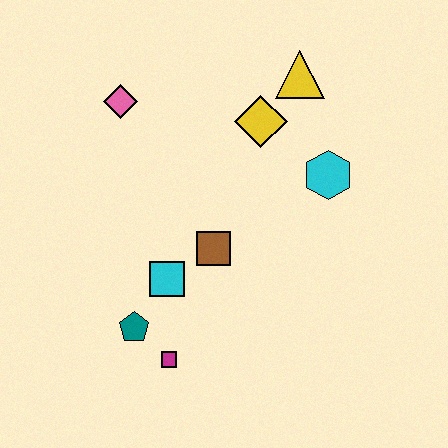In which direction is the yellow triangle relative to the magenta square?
The yellow triangle is above the magenta square.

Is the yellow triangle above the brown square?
Yes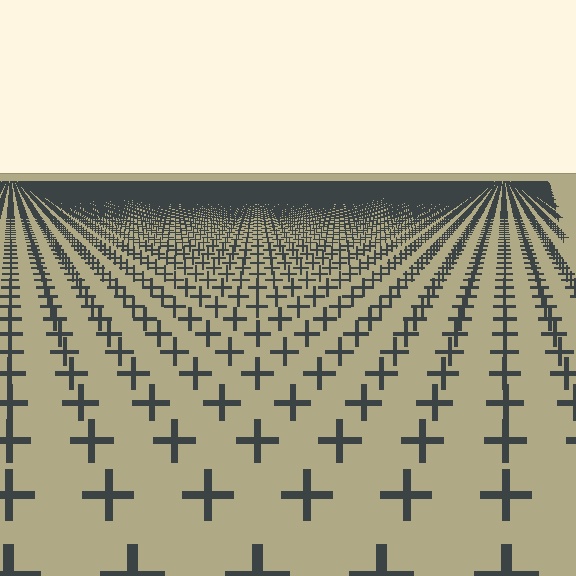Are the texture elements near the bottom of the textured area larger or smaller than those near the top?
Larger. Near the bottom, elements are closer to the viewer and appear at a bigger on-screen size.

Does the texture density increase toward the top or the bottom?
Density increases toward the top.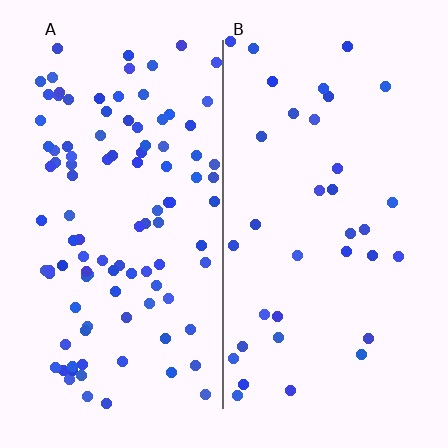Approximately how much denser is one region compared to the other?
Approximately 3.0× — region A over region B.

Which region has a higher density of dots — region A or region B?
A (the left).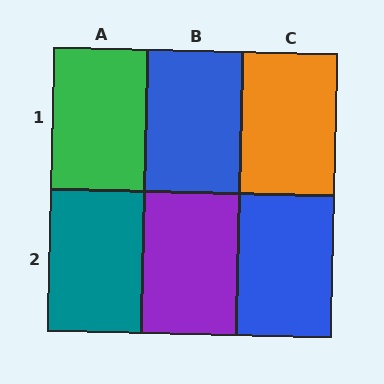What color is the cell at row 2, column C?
Blue.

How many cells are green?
1 cell is green.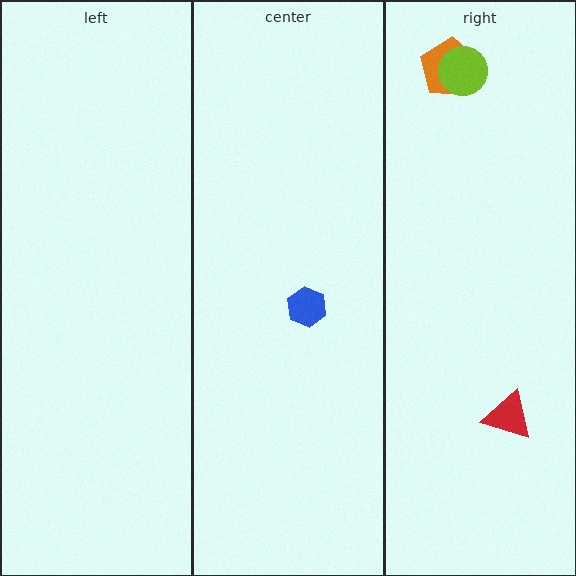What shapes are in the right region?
The orange pentagon, the lime circle, the red triangle.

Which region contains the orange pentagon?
The right region.